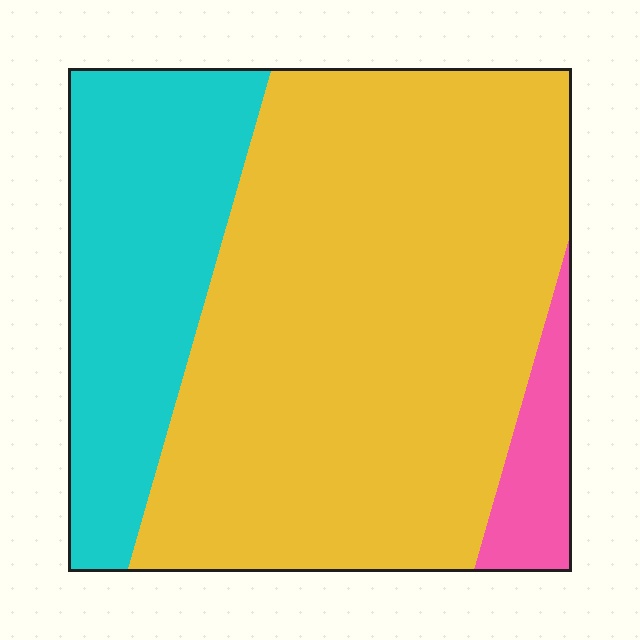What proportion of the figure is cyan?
Cyan takes up between a quarter and a half of the figure.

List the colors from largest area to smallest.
From largest to smallest: yellow, cyan, pink.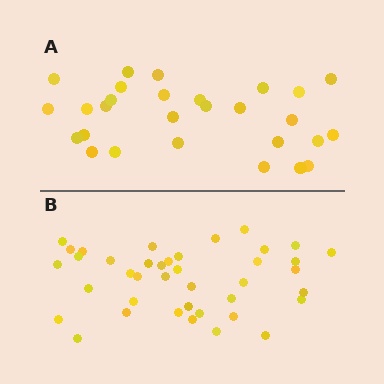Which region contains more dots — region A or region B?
Region B (the bottom region) has more dots.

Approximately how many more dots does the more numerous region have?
Region B has roughly 12 or so more dots than region A.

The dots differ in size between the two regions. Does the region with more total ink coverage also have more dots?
No. Region A has more total ink coverage because its dots are larger, but region B actually contains more individual dots. Total area can be misleading — the number of items is what matters here.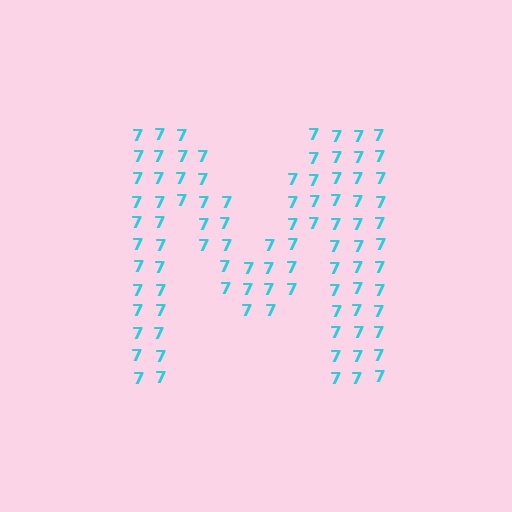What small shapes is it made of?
It is made of small digit 7's.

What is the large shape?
The large shape is the letter M.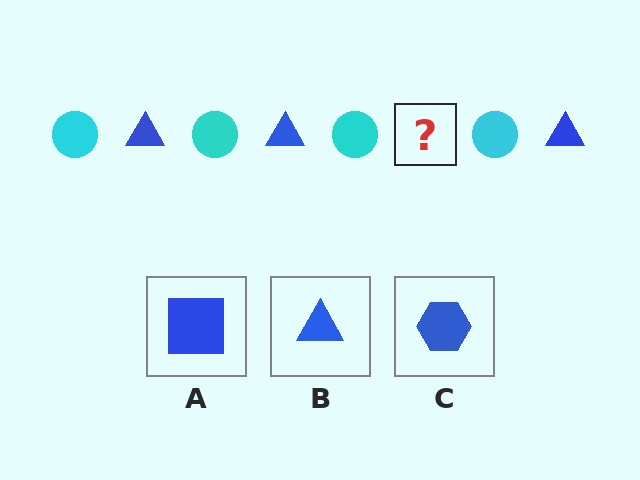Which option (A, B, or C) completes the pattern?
B.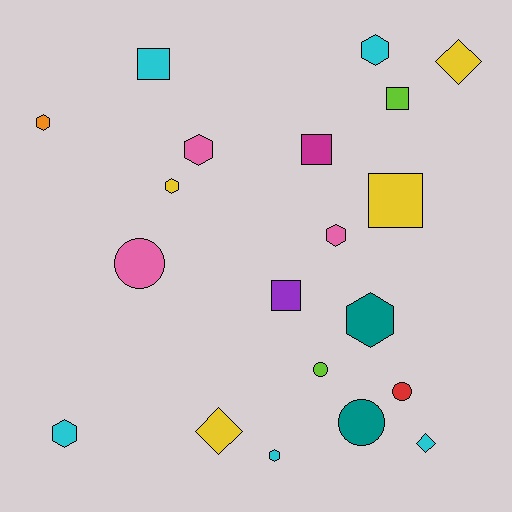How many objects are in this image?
There are 20 objects.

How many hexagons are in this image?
There are 8 hexagons.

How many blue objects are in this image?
There are no blue objects.